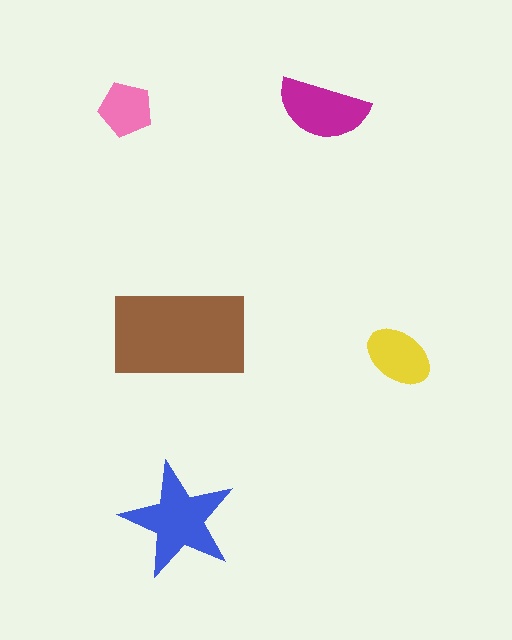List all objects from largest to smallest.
The brown rectangle, the blue star, the magenta semicircle, the yellow ellipse, the pink pentagon.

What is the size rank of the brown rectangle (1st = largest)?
1st.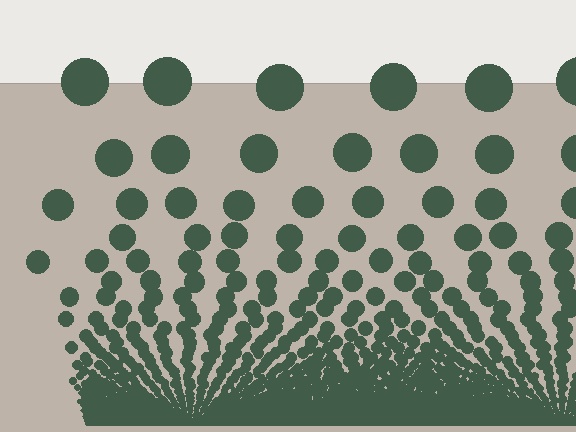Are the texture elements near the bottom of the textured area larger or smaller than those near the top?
Smaller. The gradient is inverted — elements near the bottom are smaller and denser.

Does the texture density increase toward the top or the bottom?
Density increases toward the bottom.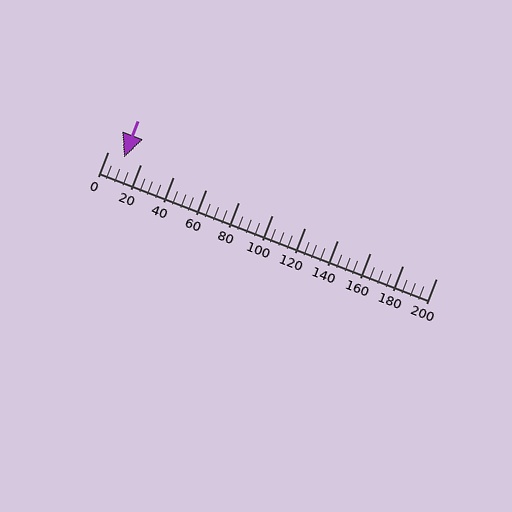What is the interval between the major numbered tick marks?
The major tick marks are spaced 20 units apart.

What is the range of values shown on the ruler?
The ruler shows values from 0 to 200.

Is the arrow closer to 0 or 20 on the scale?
The arrow is closer to 20.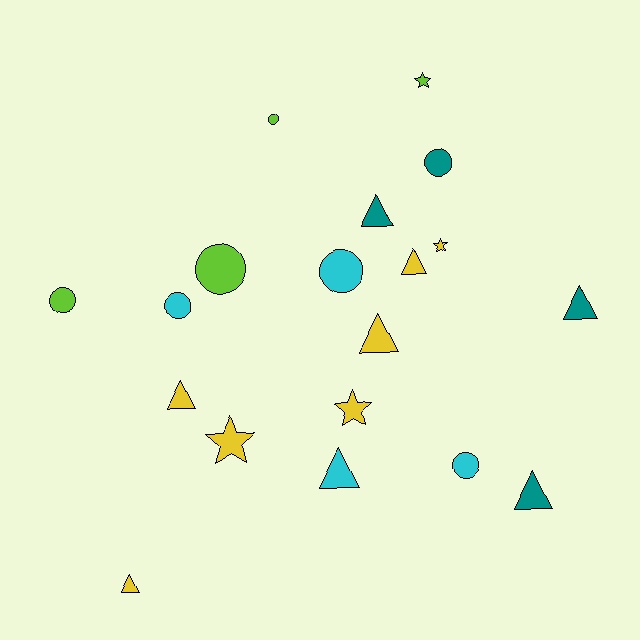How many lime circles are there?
There are 3 lime circles.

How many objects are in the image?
There are 19 objects.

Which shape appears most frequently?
Triangle, with 8 objects.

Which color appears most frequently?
Yellow, with 7 objects.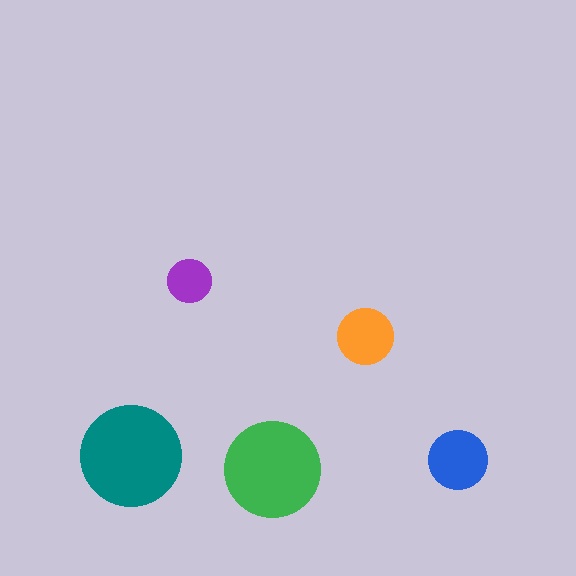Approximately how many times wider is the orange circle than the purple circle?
About 1.5 times wider.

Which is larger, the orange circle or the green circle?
The green one.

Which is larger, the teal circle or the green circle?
The teal one.